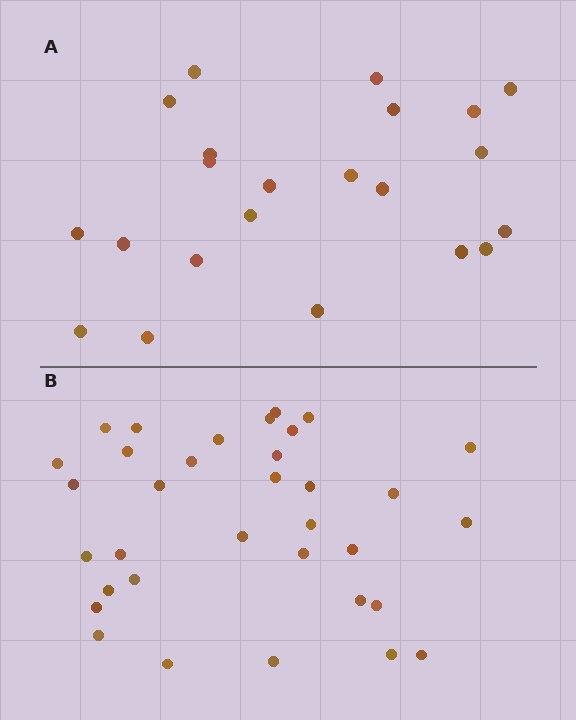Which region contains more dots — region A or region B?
Region B (the bottom region) has more dots.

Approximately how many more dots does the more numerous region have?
Region B has roughly 12 or so more dots than region A.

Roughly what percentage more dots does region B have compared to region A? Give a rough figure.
About 55% more.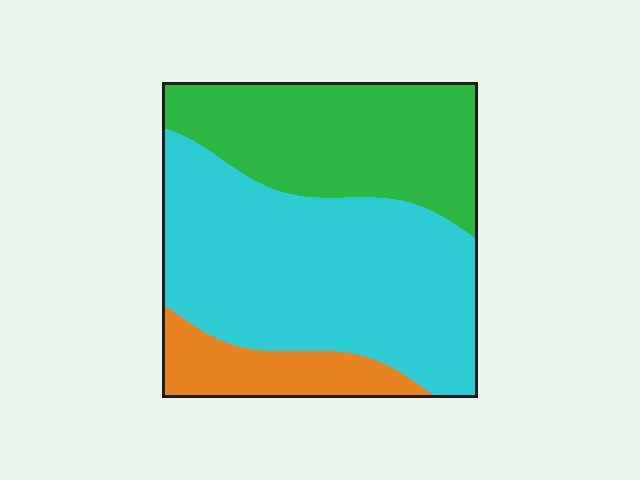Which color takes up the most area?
Cyan, at roughly 55%.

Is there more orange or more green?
Green.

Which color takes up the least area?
Orange, at roughly 15%.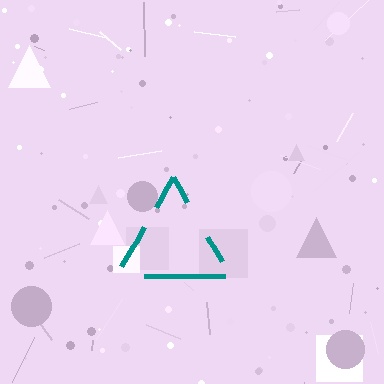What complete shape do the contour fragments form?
The contour fragments form a triangle.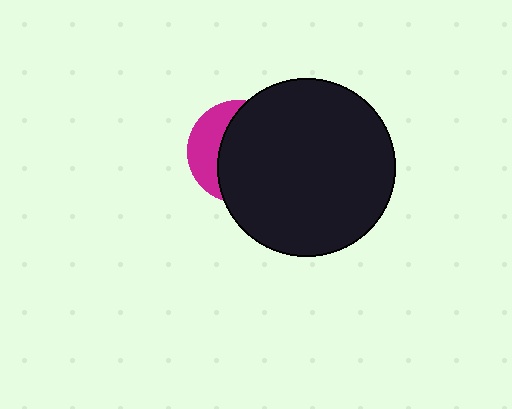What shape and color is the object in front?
The object in front is a black circle.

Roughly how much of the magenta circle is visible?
A small part of it is visible (roughly 32%).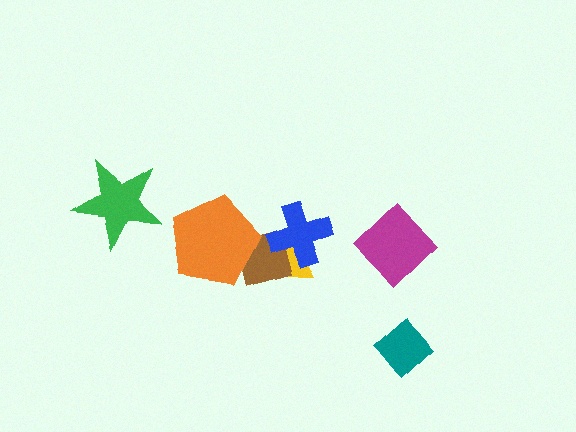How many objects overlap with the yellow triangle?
2 objects overlap with the yellow triangle.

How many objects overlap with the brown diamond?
3 objects overlap with the brown diamond.